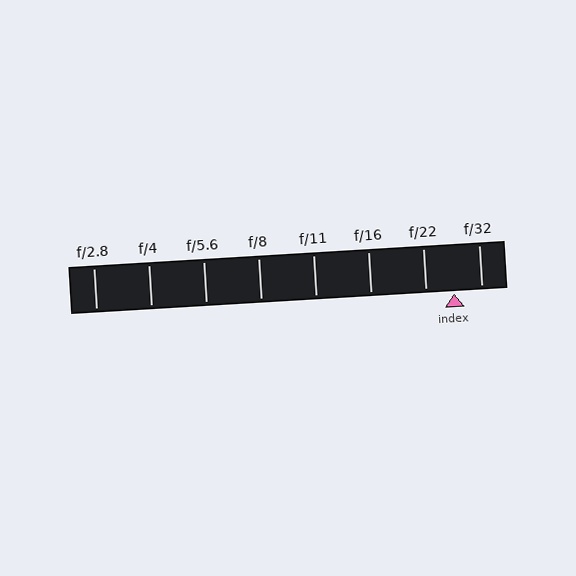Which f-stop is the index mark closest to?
The index mark is closest to f/32.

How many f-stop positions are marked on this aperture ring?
There are 8 f-stop positions marked.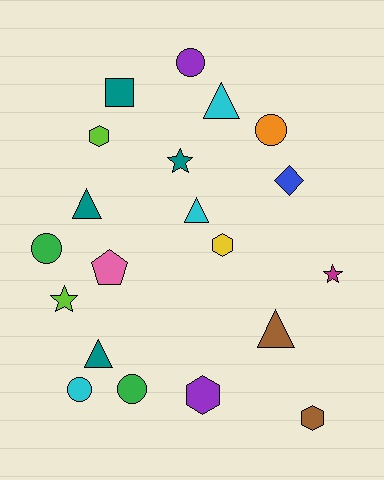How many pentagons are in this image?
There is 1 pentagon.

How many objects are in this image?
There are 20 objects.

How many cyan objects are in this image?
There are 3 cyan objects.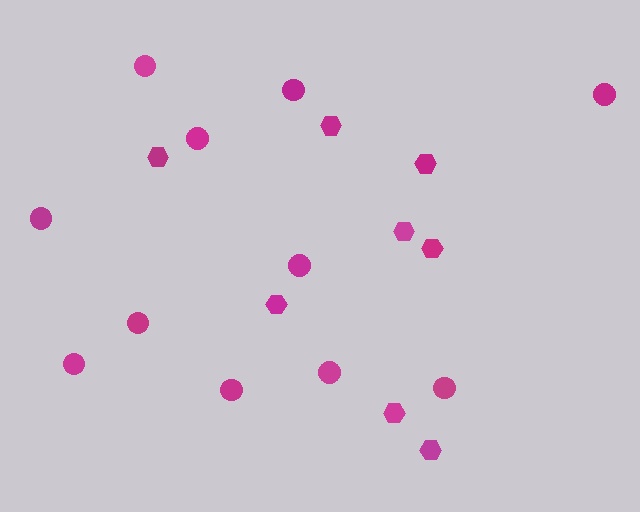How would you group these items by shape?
There are 2 groups: one group of circles (11) and one group of hexagons (8).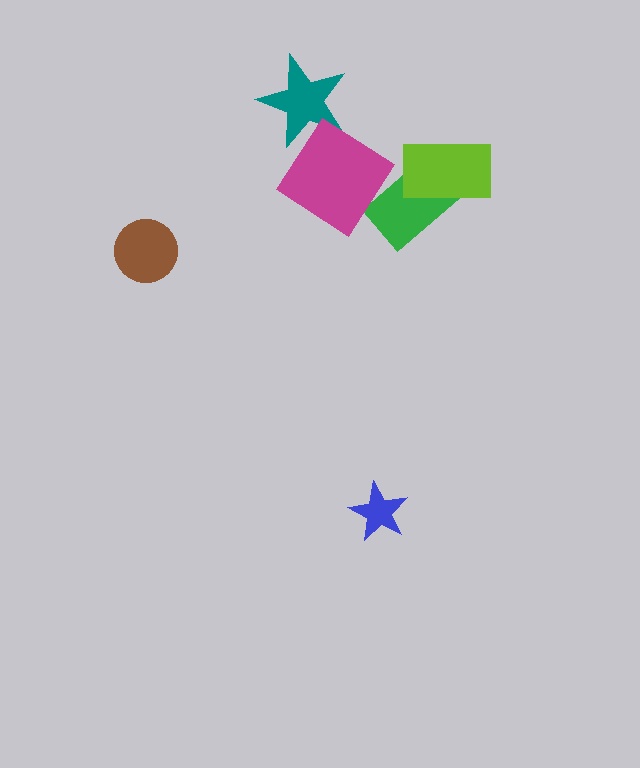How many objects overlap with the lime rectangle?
1 object overlaps with the lime rectangle.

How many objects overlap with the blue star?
0 objects overlap with the blue star.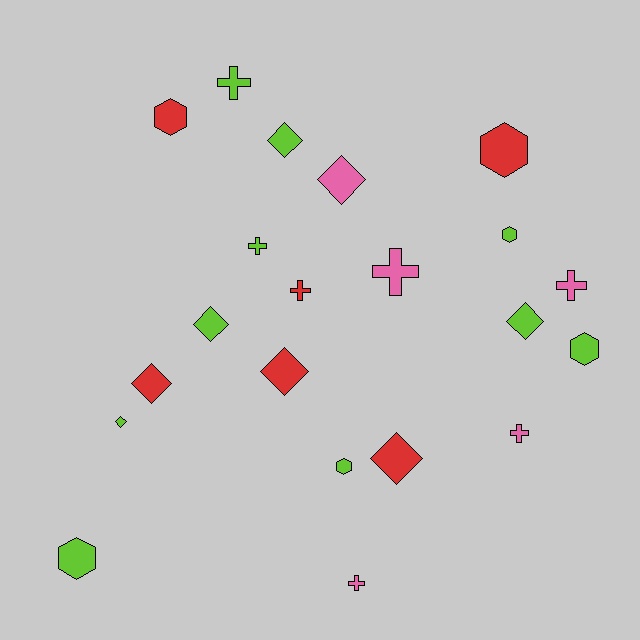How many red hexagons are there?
There are 2 red hexagons.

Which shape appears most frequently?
Diamond, with 8 objects.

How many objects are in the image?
There are 21 objects.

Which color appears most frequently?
Lime, with 10 objects.